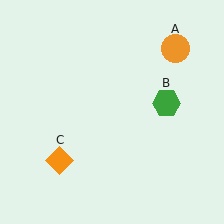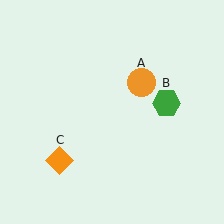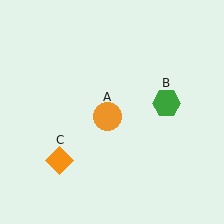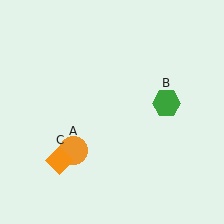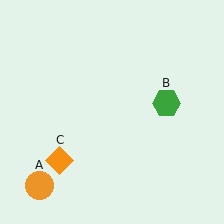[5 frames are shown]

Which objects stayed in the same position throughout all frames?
Green hexagon (object B) and orange diamond (object C) remained stationary.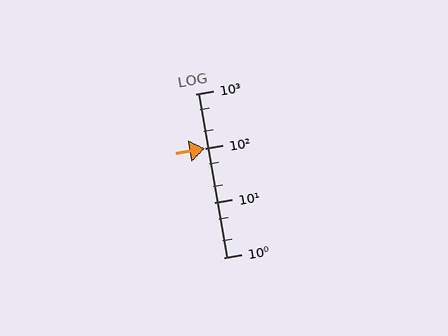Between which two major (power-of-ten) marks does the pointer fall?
The pointer is between 100 and 1000.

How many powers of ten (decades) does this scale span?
The scale spans 3 decades, from 1 to 1000.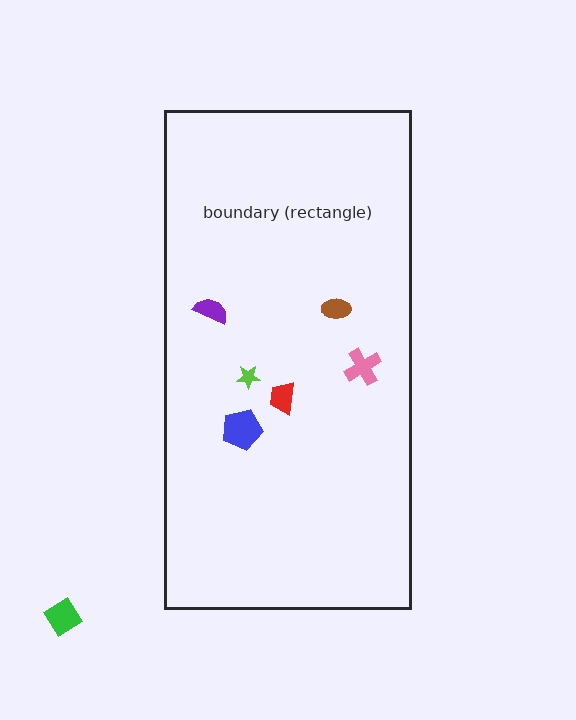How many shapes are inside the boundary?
6 inside, 1 outside.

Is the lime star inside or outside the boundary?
Inside.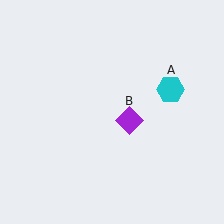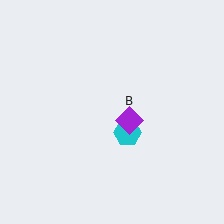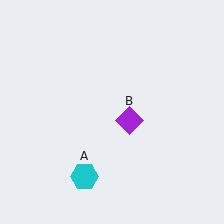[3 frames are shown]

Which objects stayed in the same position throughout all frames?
Purple diamond (object B) remained stationary.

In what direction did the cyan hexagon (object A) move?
The cyan hexagon (object A) moved down and to the left.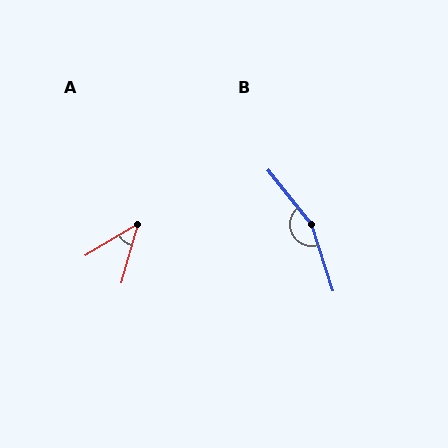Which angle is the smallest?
A, at approximately 43 degrees.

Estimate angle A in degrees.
Approximately 43 degrees.